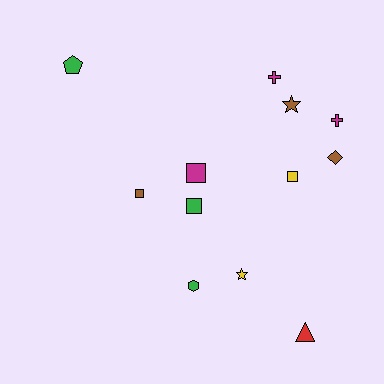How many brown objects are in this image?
There are 3 brown objects.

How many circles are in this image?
There are no circles.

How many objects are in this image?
There are 12 objects.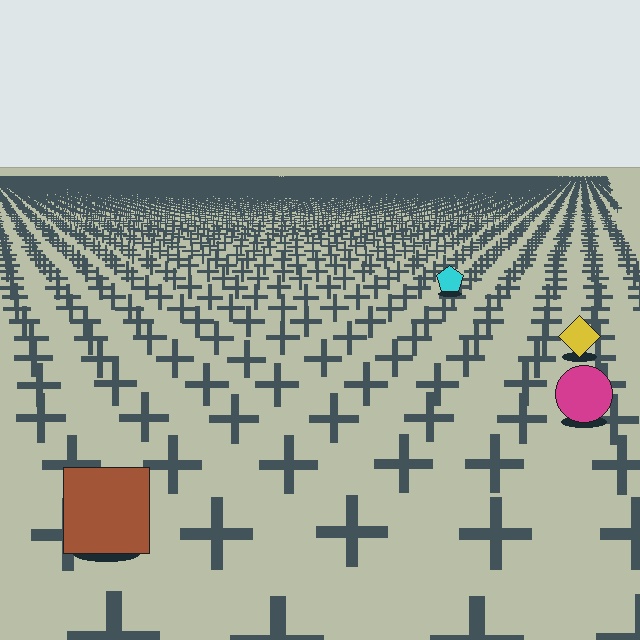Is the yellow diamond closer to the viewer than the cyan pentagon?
Yes. The yellow diamond is closer — you can tell from the texture gradient: the ground texture is coarser near it.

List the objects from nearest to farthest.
From nearest to farthest: the brown square, the magenta circle, the yellow diamond, the cyan pentagon.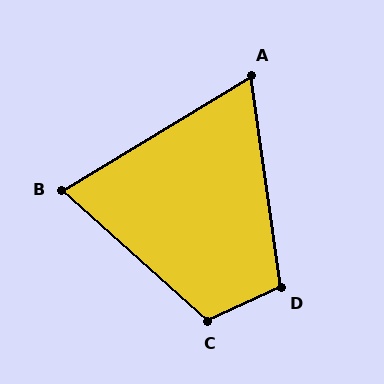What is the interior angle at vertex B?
Approximately 73 degrees (acute).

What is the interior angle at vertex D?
Approximately 107 degrees (obtuse).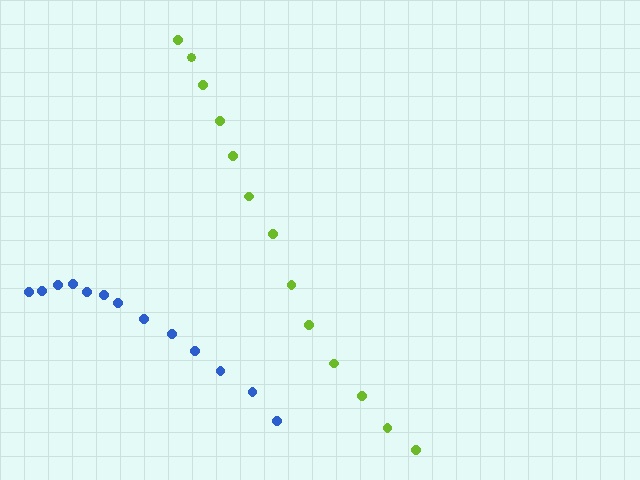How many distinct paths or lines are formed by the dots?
There are 2 distinct paths.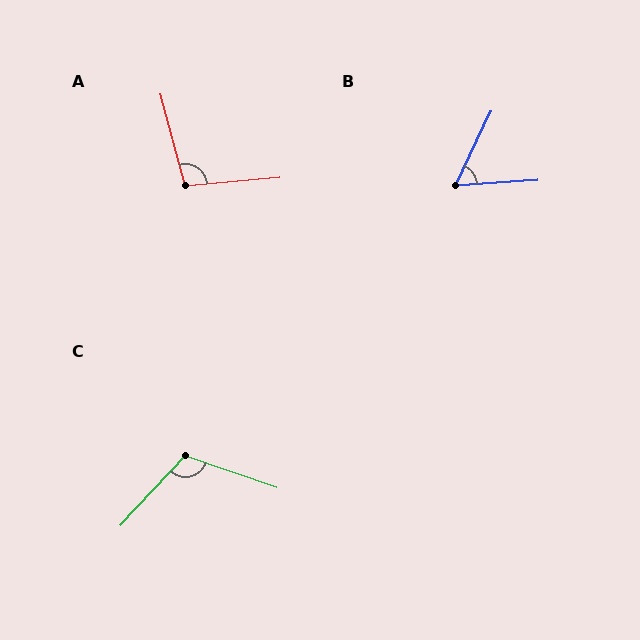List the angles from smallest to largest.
B (61°), A (100°), C (114°).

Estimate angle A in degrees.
Approximately 100 degrees.